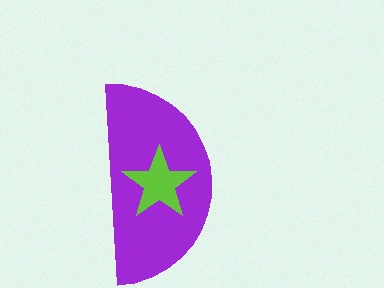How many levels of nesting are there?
2.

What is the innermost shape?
The lime star.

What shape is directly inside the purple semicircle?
The lime star.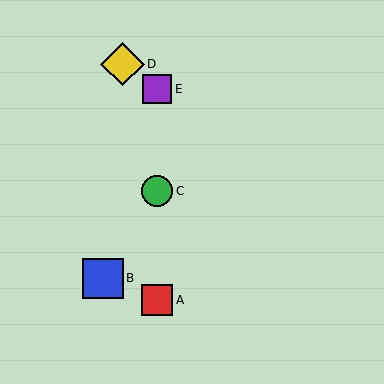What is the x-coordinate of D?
Object D is at x≈123.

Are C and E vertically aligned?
Yes, both are at x≈157.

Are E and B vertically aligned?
No, E is at x≈157 and B is at x≈103.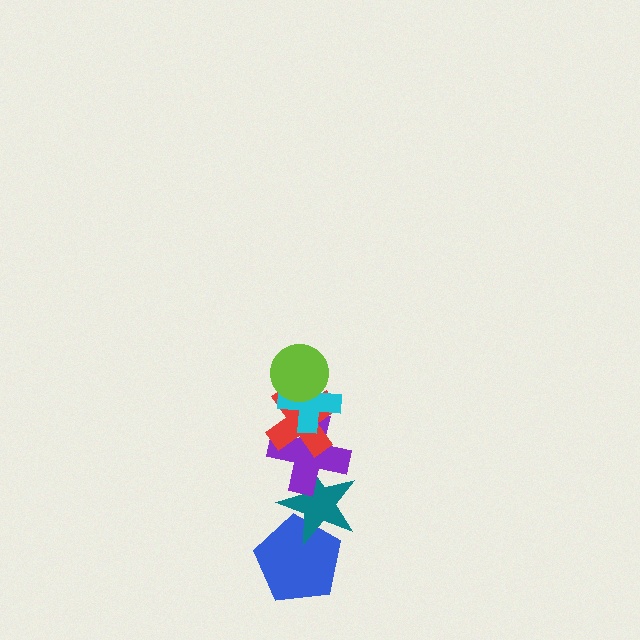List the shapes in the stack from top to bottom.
From top to bottom: the lime circle, the cyan cross, the red cross, the purple cross, the teal star, the blue pentagon.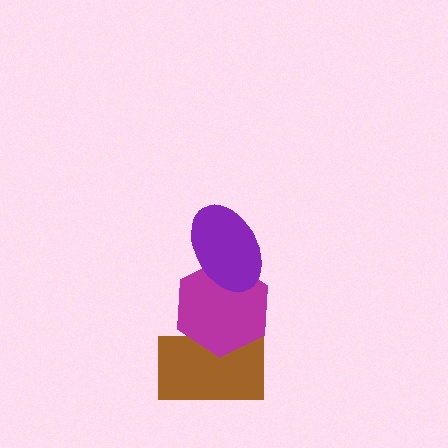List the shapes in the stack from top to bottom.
From top to bottom: the purple ellipse, the magenta hexagon, the brown rectangle.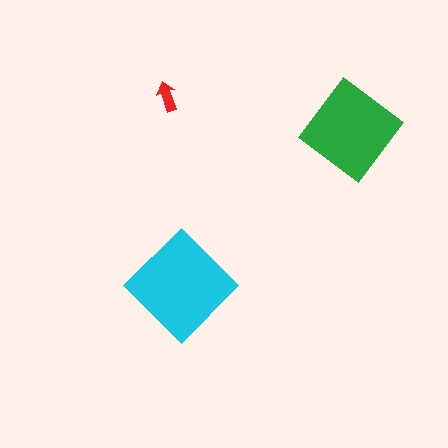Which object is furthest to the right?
The green diamond is rightmost.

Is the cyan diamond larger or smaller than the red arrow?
Larger.